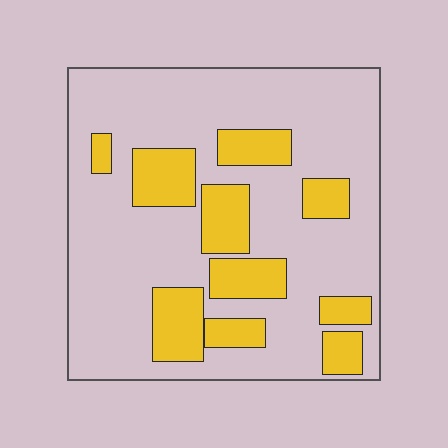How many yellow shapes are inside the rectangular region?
10.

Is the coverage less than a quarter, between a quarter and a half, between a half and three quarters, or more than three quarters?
Between a quarter and a half.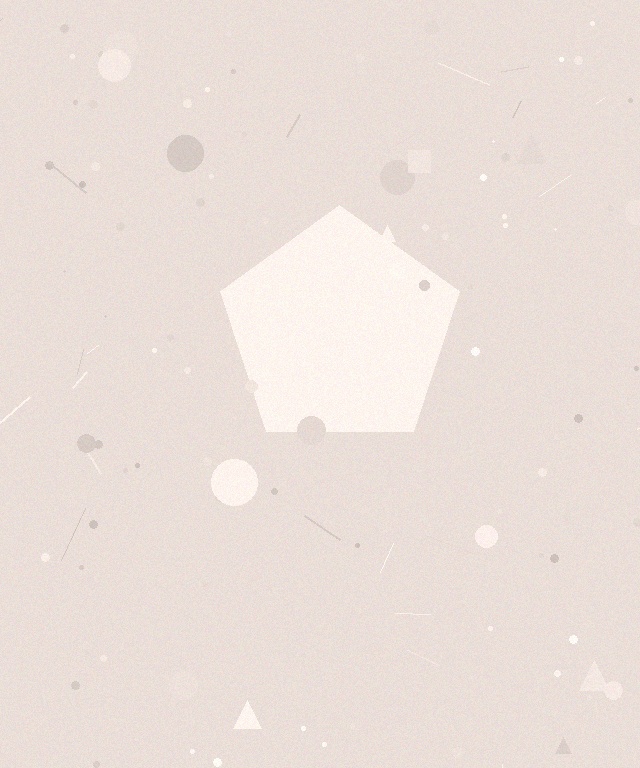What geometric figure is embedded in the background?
A pentagon is embedded in the background.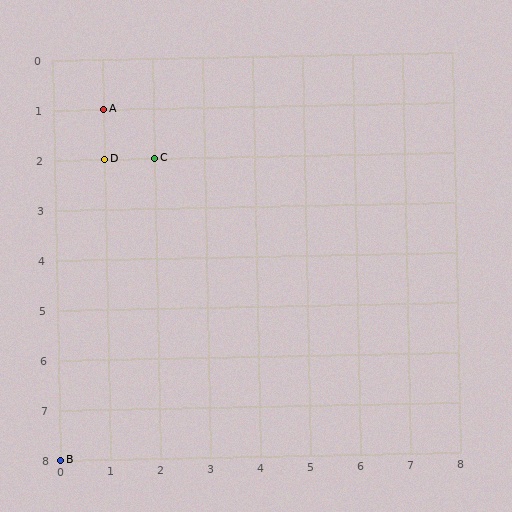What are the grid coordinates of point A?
Point A is at grid coordinates (1, 1).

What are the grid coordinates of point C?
Point C is at grid coordinates (2, 2).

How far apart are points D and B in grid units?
Points D and B are 1 column and 6 rows apart (about 6.1 grid units diagonally).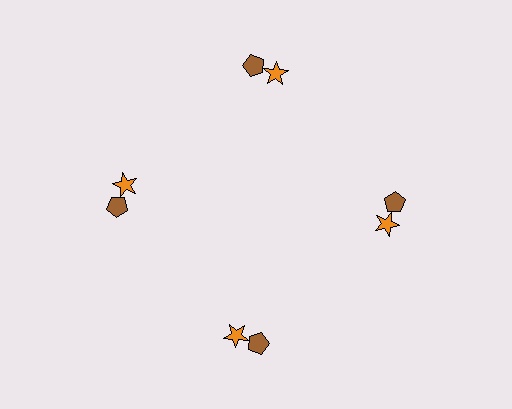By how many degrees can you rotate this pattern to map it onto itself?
The pattern maps onto itself every 90 degrees of rotation.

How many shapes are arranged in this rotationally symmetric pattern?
There are 8 shapes, arranged in 4 groups of 2.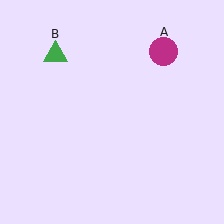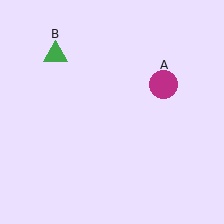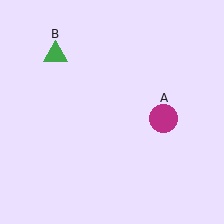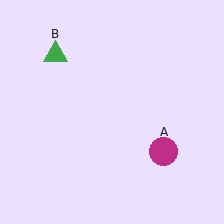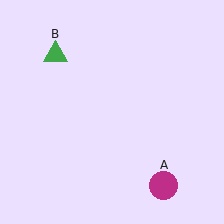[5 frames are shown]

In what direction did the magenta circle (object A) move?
The magenta circle (object A) moved down.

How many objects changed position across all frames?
1 object changed position: magenta circle (object A).